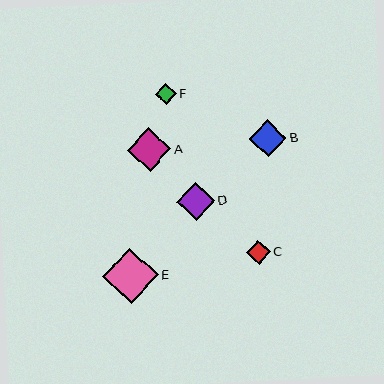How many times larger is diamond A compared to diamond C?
Diamond A is approximately 1.8 times the size of diamond C.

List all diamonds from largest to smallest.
From largest to smallest: E, A, D, B, C, F.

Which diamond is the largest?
Diamond E is the largest with a size of approximately 55 pixels.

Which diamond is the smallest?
Diamond F is the smallest with a size of approximately 21 pixels.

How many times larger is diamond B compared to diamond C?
Diamond B is approximately 1.6 times the size of diamond C.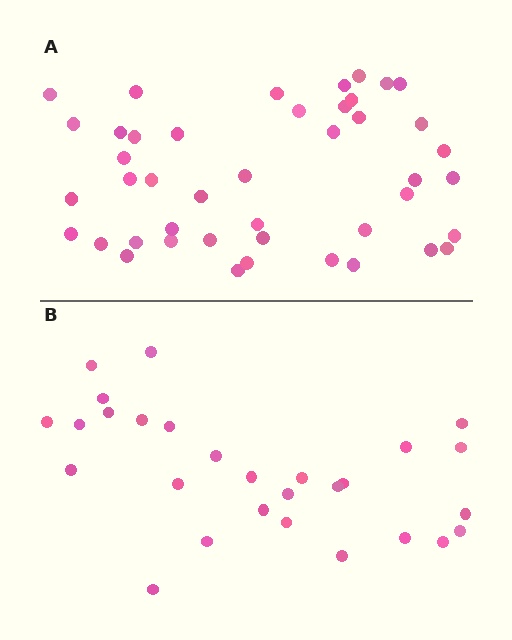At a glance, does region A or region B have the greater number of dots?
Region A (the top region) has more dots.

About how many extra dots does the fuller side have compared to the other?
Region A has approximately 15 more dots than region B.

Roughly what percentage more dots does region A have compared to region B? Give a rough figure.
About 55% more.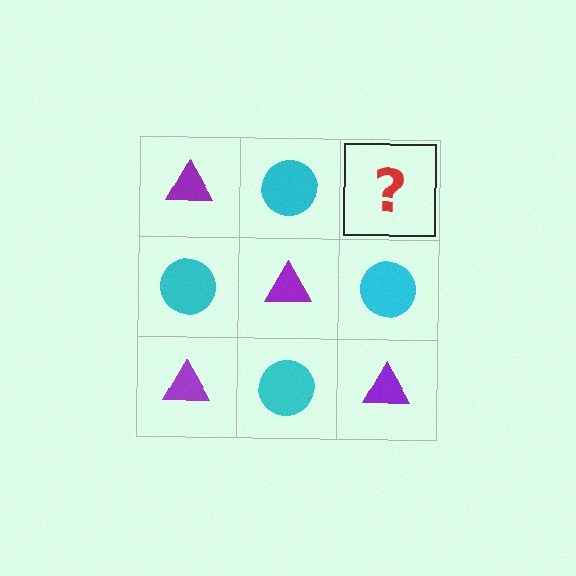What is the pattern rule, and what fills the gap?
The rule is that it alternates purple triangle and cyan circle in a checkerboard pattern. The gap should be filled with a purple triangle.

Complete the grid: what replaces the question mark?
The question mark should be replaced with a purple triangle.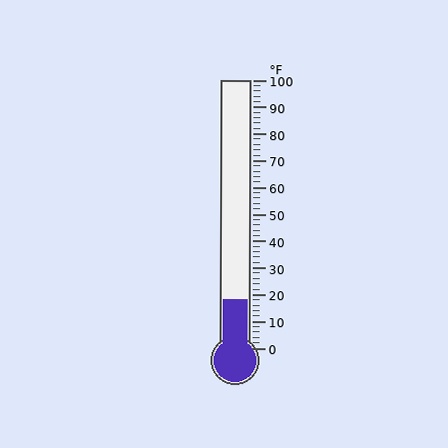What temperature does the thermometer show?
The thermometer shows approximately 18°F.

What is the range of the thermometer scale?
The thermometer scale ranges from 0°F to 100°F.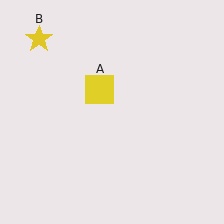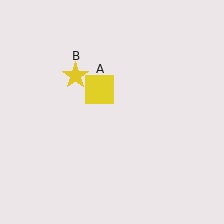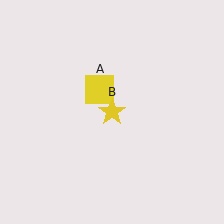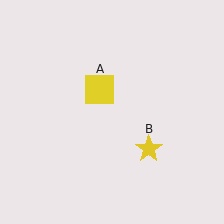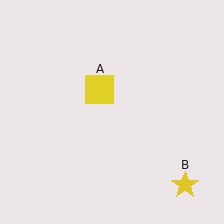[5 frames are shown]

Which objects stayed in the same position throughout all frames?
Yellow square (object A) remained stationary.